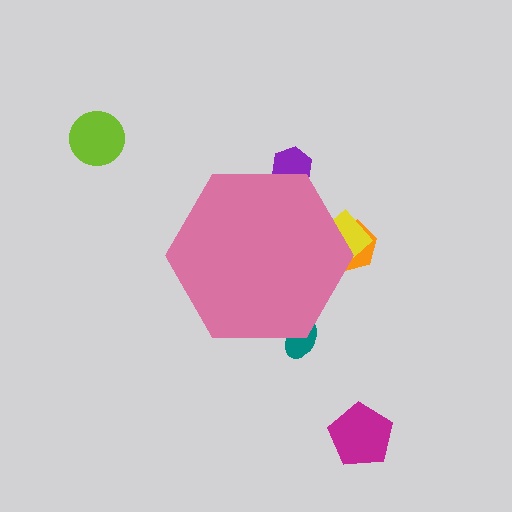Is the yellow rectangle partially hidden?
Yes, the yellow rectangle is partially hidden behind the pink hexagon.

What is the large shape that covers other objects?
A pink hexagon.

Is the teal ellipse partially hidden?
Yes, the teal ellipse is partially hidden behind the pink hexagon.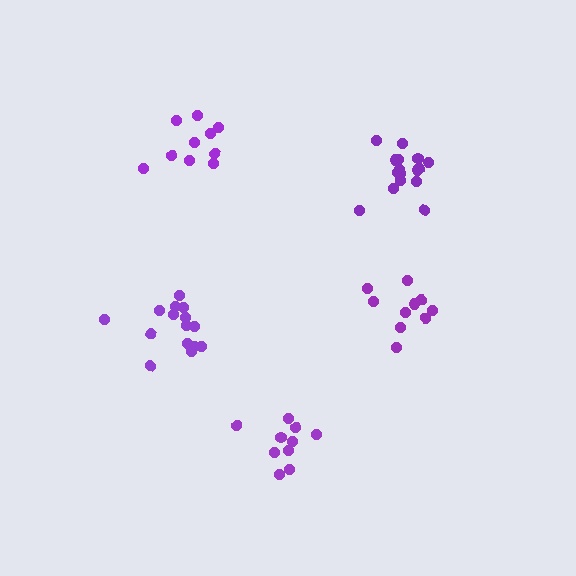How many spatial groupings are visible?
There are 5 spatial groupings.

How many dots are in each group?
Group 1: 10 dots, Group 2: 16 dots, Group 3: 10 dots, Group 4: 10 dots, Group 5: 15 dots (61 total).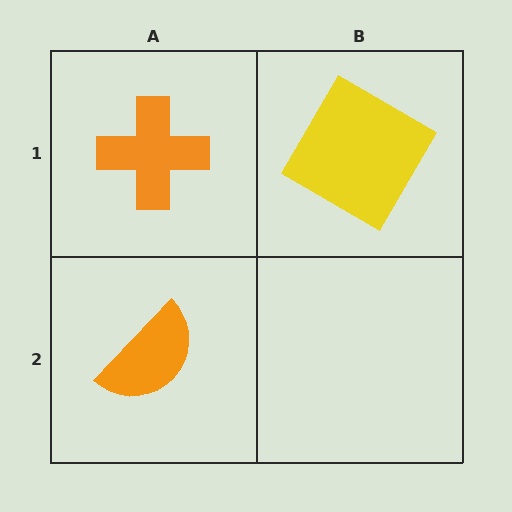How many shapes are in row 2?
1 shape.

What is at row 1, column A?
An orange cross.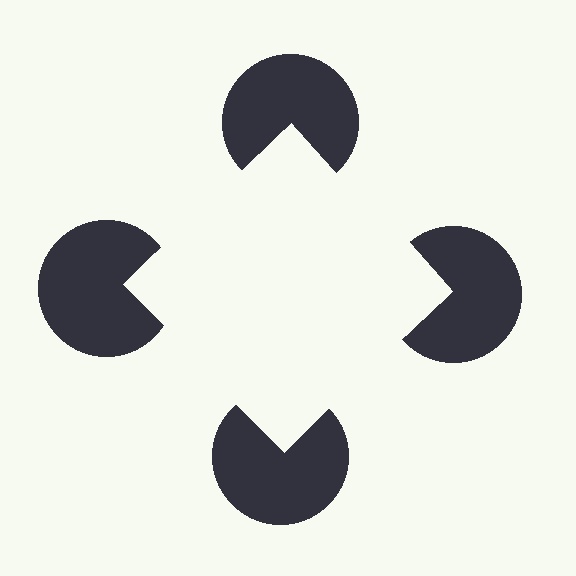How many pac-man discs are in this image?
There are 4 — one at each vertex of the illusory square.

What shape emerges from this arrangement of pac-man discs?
An illusory square — its edges are inferred from the aligned wedge cuts in the pac-man discs, not physically drawn.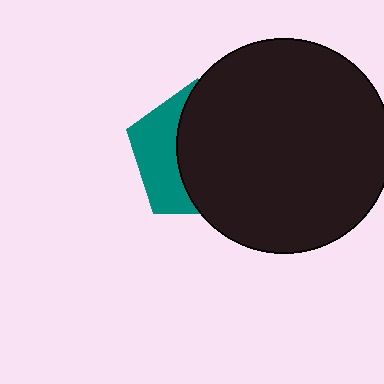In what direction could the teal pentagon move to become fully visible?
The teal pentagon could move left. That would shift it out from behind the black circle entirely.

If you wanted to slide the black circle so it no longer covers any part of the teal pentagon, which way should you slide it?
Slide it right — that is the most direct way to separate the two shapes.